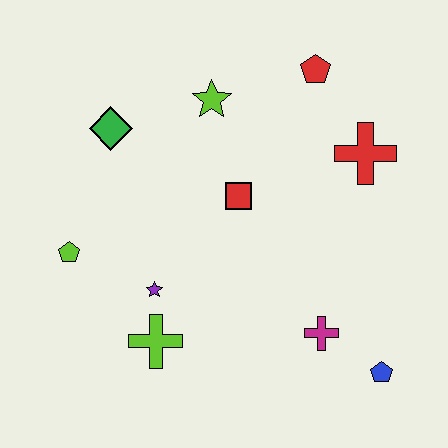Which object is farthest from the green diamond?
The blue pentagon is farthest from the green diamond.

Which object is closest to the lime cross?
The purple star is closest to the lime cross.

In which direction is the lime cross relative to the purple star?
The lime cross is below the purple star.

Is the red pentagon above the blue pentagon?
Yes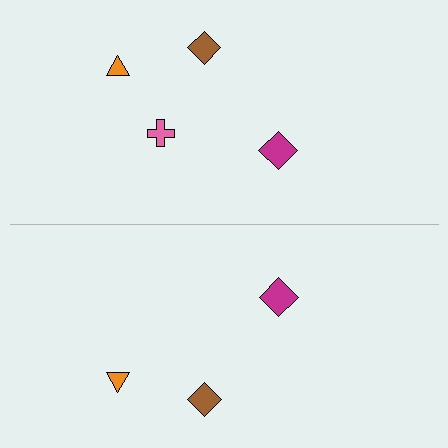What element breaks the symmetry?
A pink cross is missing from the bottom side.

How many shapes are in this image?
There are 7 shapes in this image.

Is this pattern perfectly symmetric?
No, the pattern is not perfectly symmetric. A pink cross is missing from the bottom side.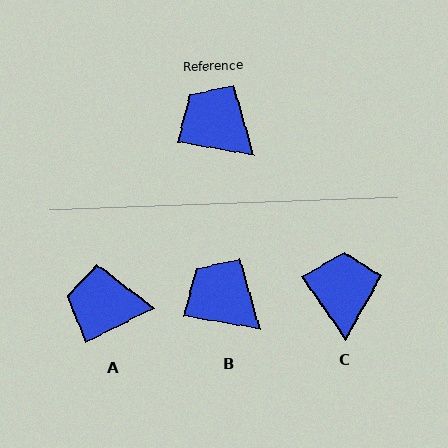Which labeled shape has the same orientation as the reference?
B.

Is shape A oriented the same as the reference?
No, it is off by about 36 degrees.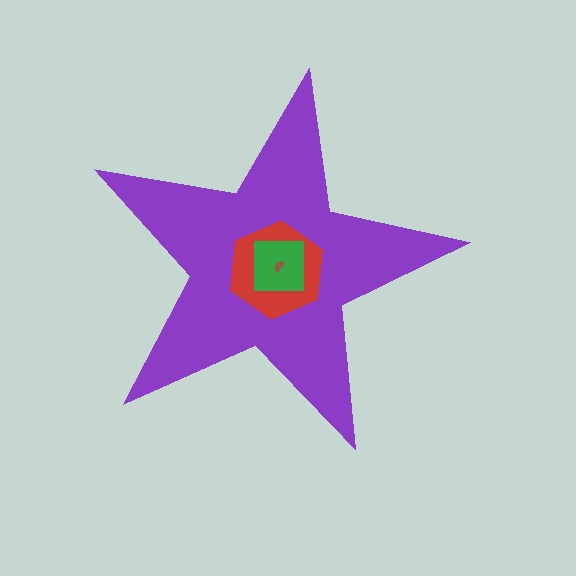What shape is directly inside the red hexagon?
The green square.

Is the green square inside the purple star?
Yes.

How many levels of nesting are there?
4.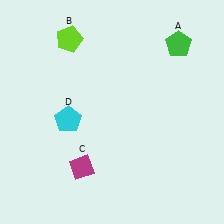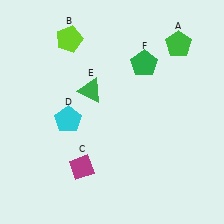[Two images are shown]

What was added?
A green triangle (E), a green pentagon (F) were added in Image 2.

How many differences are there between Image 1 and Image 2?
There are 2 differences between the two images.